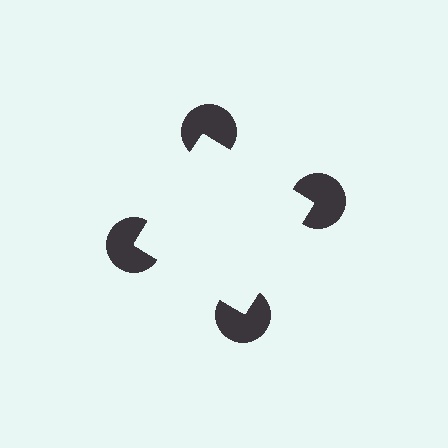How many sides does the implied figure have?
4 sides.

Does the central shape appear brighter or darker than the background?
It typically appears slightly brighter than the background, even though no actual brightness change is drawn.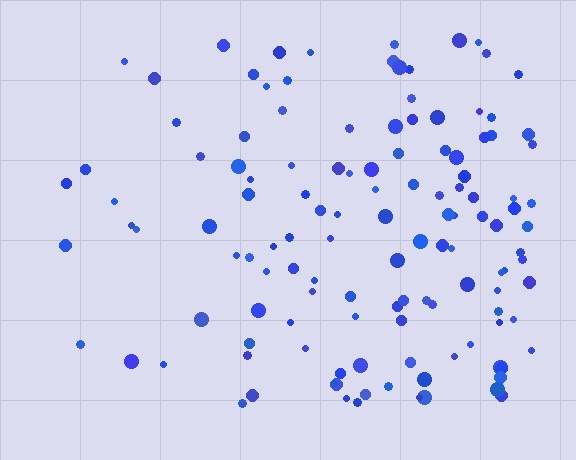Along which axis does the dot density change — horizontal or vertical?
Horizontal.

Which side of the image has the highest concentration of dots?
The right.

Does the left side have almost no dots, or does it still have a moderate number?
Still a moderate number, just noticeably fewer than the right.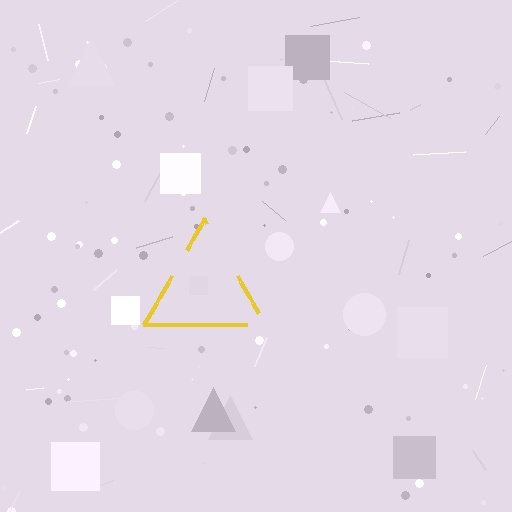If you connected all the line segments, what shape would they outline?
They would outline a triangle.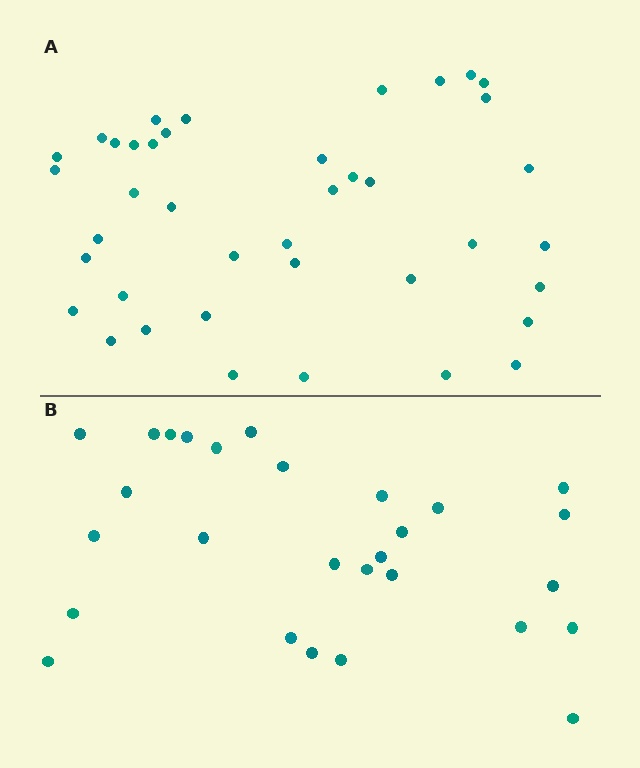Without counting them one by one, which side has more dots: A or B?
Region A (the top region) has more dots.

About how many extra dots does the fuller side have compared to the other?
Region A has roughly 12 or so more dots than region B.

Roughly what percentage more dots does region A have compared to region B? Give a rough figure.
About 45% more.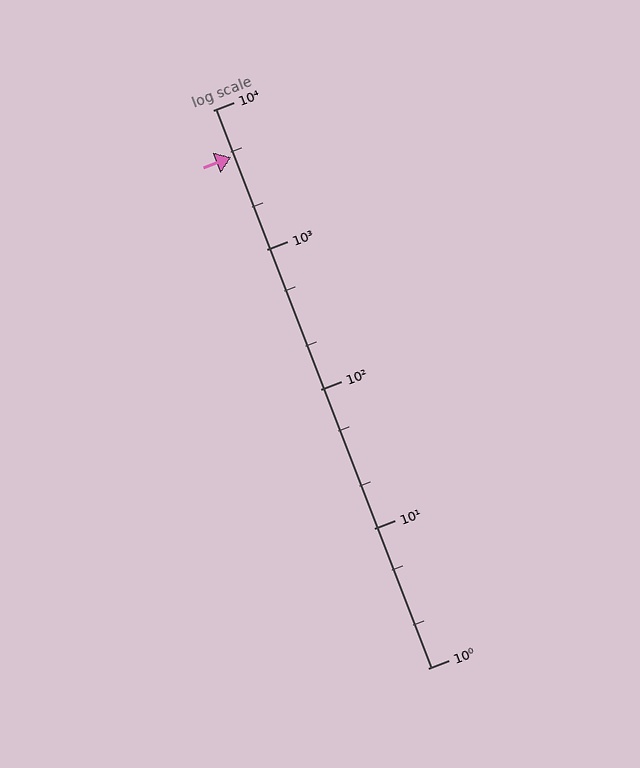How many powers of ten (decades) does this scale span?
The scale spans 4 decades, from 1 to 10000.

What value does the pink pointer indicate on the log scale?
The pointer indicates approximately 4600.